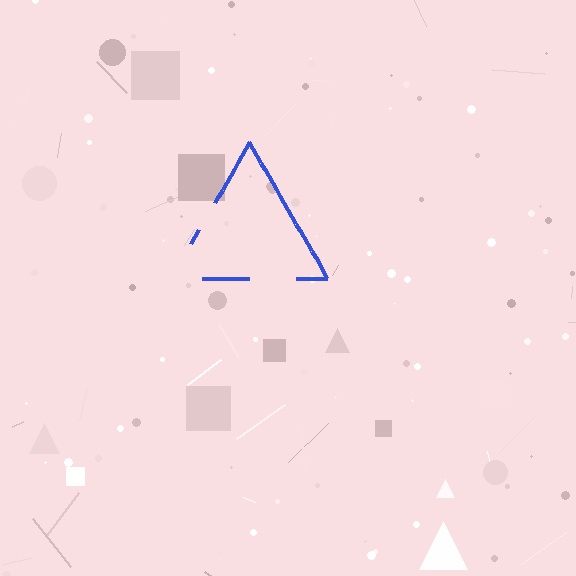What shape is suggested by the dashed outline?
The dashed outline suggests a triangle.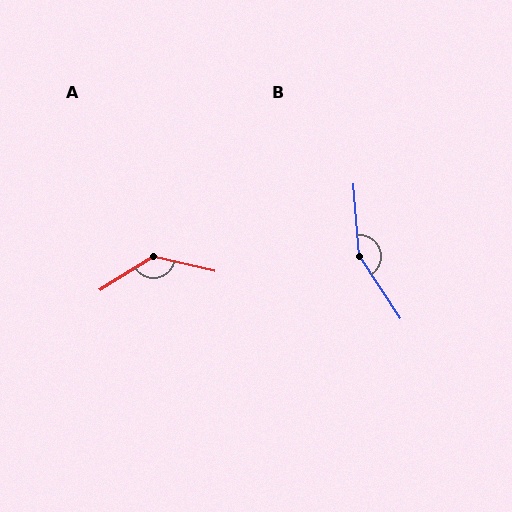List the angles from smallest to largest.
A (135°), B (151°).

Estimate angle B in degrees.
Approximately 151 degrees.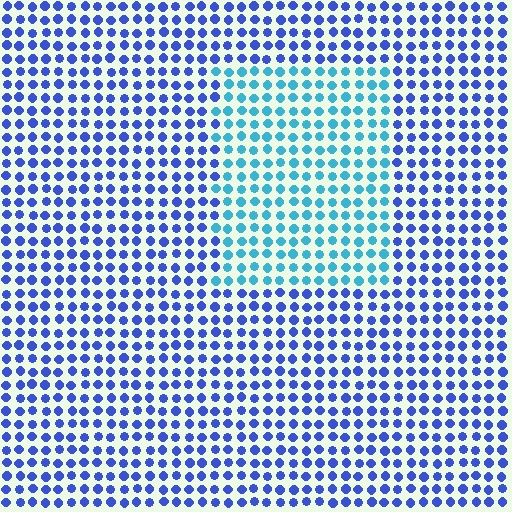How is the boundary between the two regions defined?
The boundary is defined purely by a slight shift in hue (about 39 degrees). Spacing, size, and orientation are identical on both sides.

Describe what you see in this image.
The image is filled with small blue elements in a uniform arrangement. A rectangle-shaped region is visible where the elements are tinted to a slightly different hue, forming a subtle color boundary.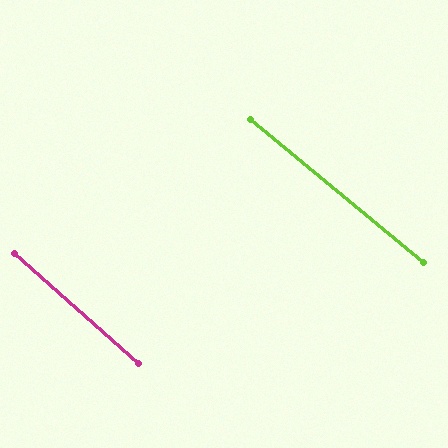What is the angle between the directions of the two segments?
Approximately 2 degrees.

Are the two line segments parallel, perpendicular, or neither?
Parallel — their directions differ by only 1.8°.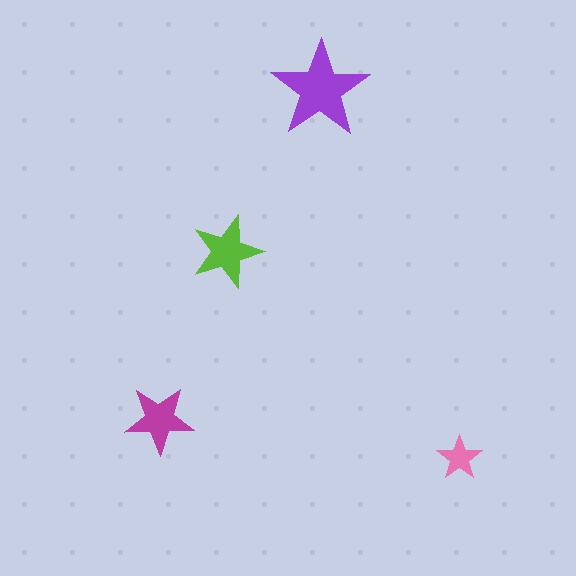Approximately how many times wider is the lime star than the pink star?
About 1.5 times wider.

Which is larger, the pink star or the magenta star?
The magenta one.